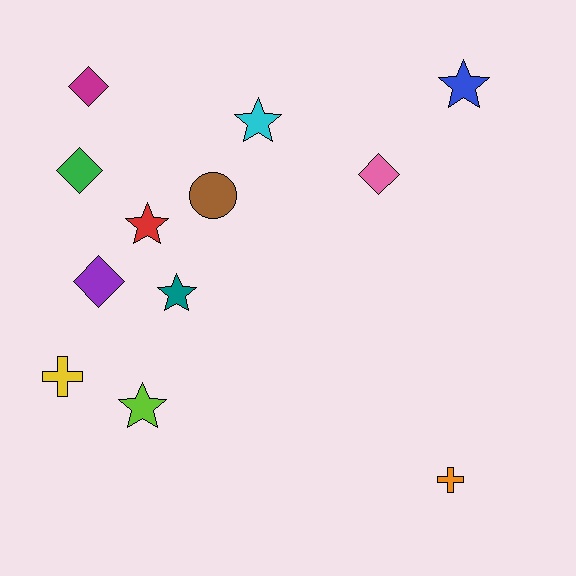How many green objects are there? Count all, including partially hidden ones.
There is 1 green object.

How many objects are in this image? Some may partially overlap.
There are 12 objects.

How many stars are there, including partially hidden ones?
There are 5 stars.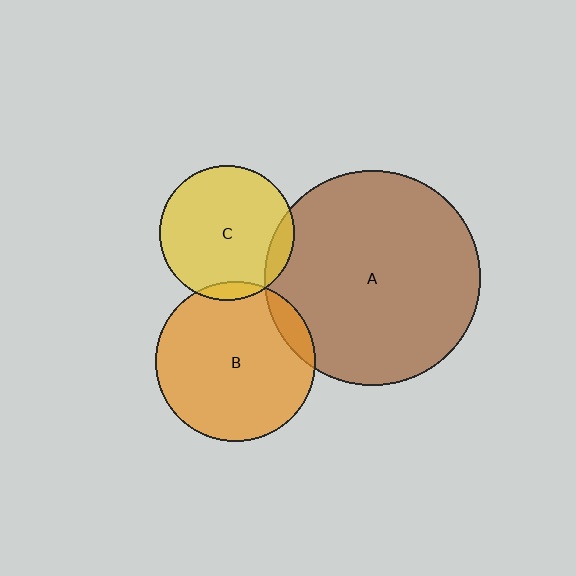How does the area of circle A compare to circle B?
Approximately 1.8 times.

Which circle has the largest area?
Circle A (brown).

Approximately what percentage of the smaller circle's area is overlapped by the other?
Approximately 10%.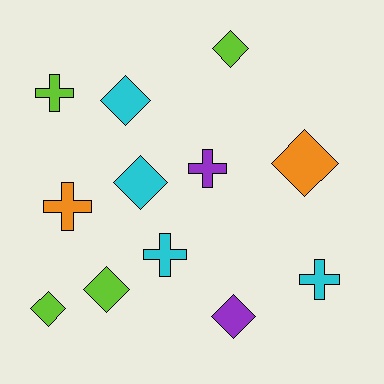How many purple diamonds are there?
There is 1 purple diamond.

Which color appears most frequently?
Lime, with 4 objects.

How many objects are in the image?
There are 12 objects.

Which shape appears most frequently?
Diamond, with 7 objects.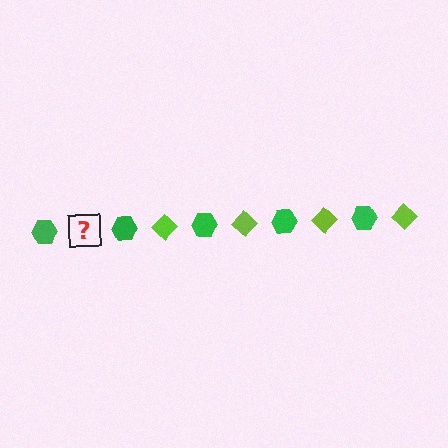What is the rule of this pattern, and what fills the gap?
The rule is that the pattern alternates between green hexagon and lime diamond. The gap should be filled with a lime diamond.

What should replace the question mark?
The question mark should be replaced with a lime diamond.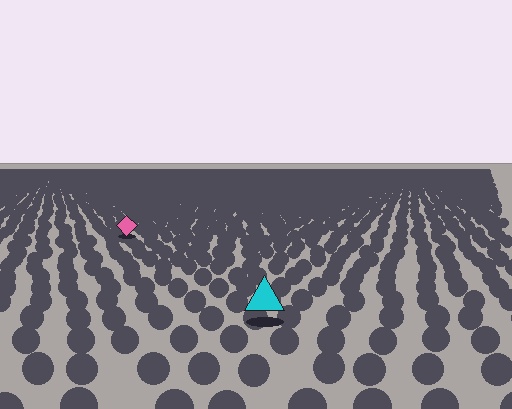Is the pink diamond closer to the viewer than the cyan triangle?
No. The cyan triangle is closer — you can tell from the texture gradient: the ground texture is coarser near it.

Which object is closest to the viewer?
The cyan triangle is closest. The texture marks near it are larger and more spread out.